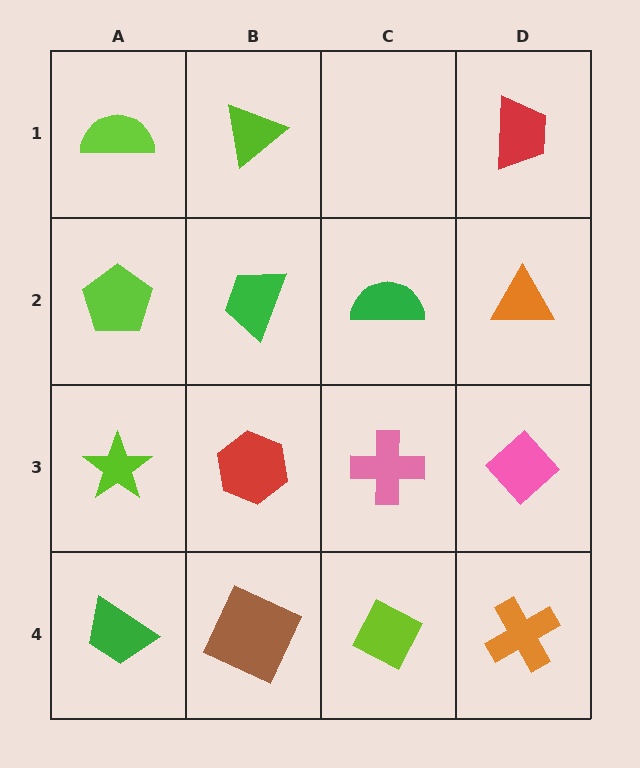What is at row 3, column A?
A lime star.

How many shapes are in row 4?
4 shapes.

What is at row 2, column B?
A green trapezoid.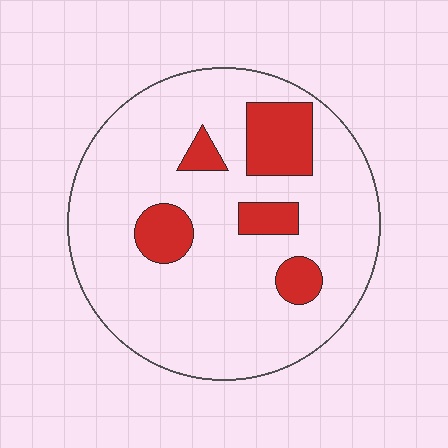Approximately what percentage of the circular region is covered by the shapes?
Approximately 15%.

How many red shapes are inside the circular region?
5.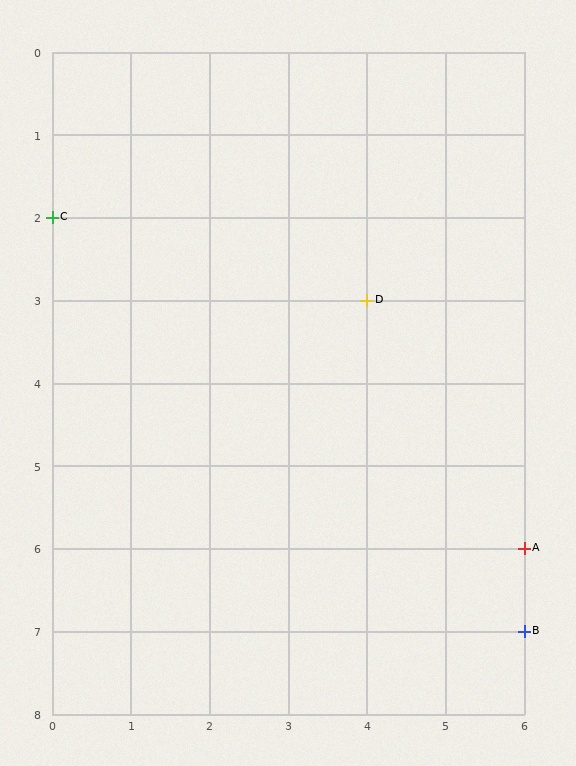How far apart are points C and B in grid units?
Points C and B are 6 columns and 5 rows apart (about 7.8 grid units diagonally).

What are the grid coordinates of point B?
Point B is at grid coordinates (6, 7).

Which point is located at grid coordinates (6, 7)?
Point B is at (6, 7).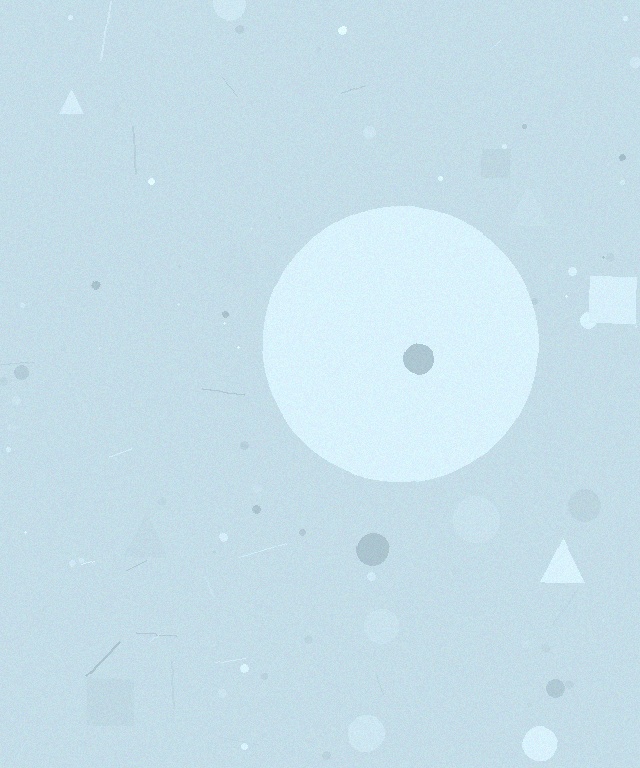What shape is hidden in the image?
A circle is hidden in the image.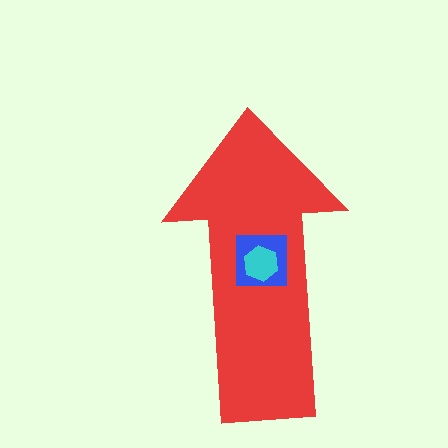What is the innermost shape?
The cyan hexagon.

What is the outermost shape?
The red arrow.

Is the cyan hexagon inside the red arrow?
Yes.